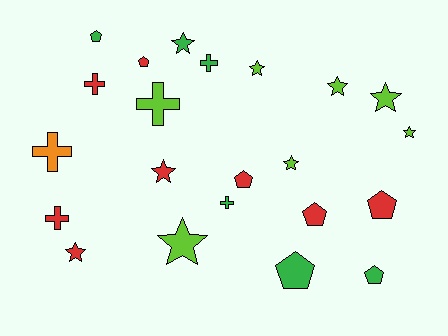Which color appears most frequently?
Red, with 8 objects.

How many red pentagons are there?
There are 4 red pentagons.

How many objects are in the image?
There are 22 objects.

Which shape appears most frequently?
Star, with 9 objects.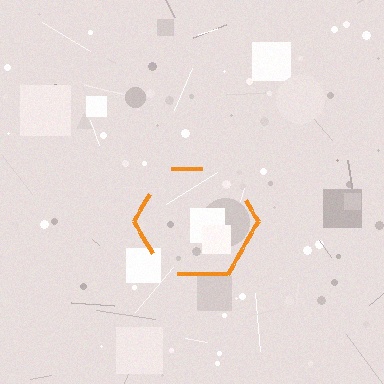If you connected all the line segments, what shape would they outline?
They would outline a hexagon.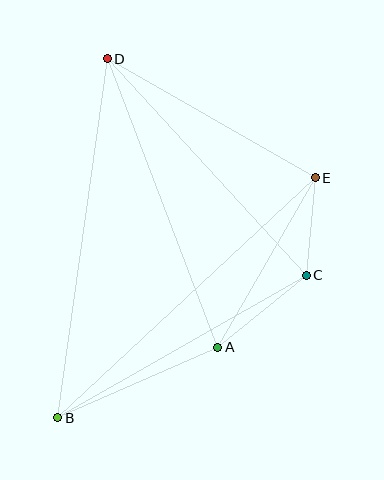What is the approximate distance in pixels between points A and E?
The distance between A and E is approximately 195 pixels.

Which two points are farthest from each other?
Points B and D are farthest from each other.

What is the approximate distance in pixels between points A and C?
The distance between A and C is approximately 114 pixels.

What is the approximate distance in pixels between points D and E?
The distance between D and E is approximately 240 pixels.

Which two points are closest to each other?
Points C and E are closest to each other.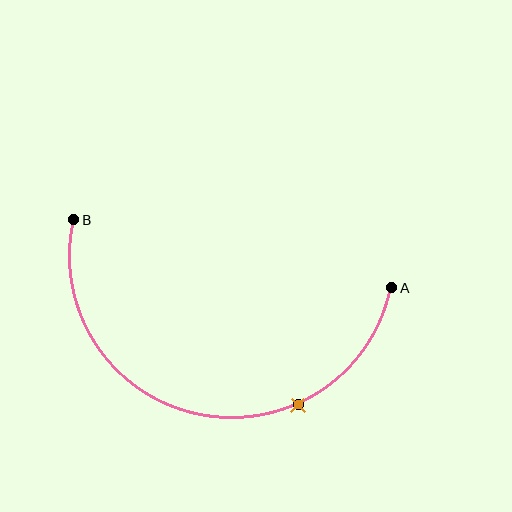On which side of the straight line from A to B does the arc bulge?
The arc bulges below the straight line connecting A and B.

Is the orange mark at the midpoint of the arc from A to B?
No. The orange mark lies on the arc but is closer to endpoint A. The arc midpoint would be at the point on the curve equidistant along the arc from both A and B.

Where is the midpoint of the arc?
The arc midpoint is the point on the curve farthest from the straight line joining A and B. It sits below that line.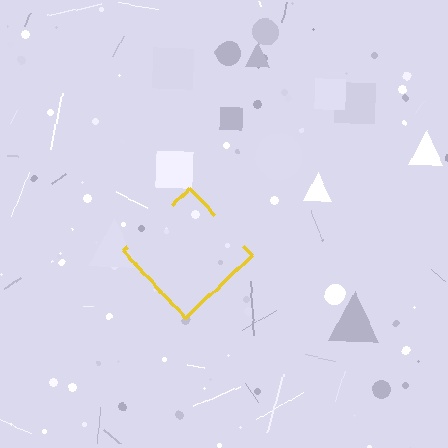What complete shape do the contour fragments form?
The contour fragments form a diamond.